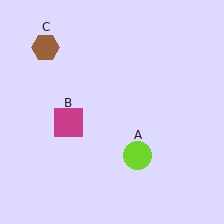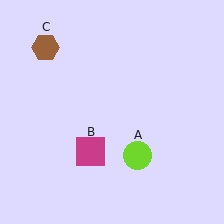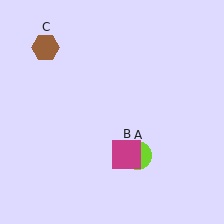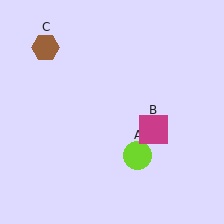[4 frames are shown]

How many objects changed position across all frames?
1 object changed position: magenta square (object B).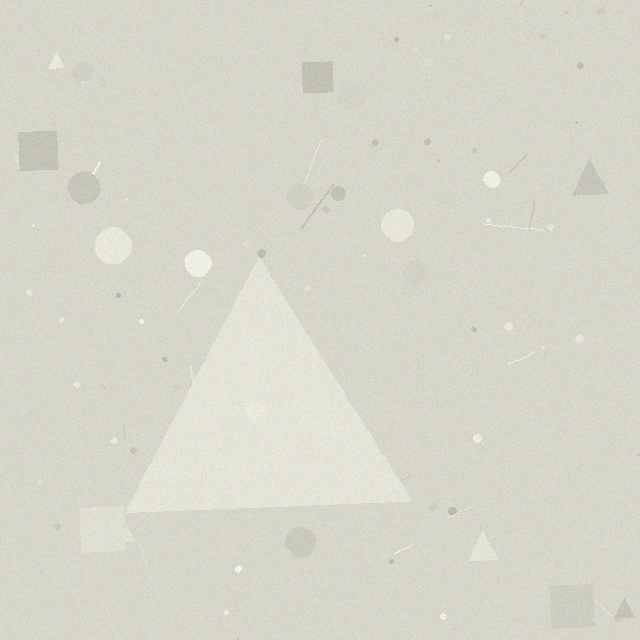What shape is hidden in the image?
A triangle is hidden in the image.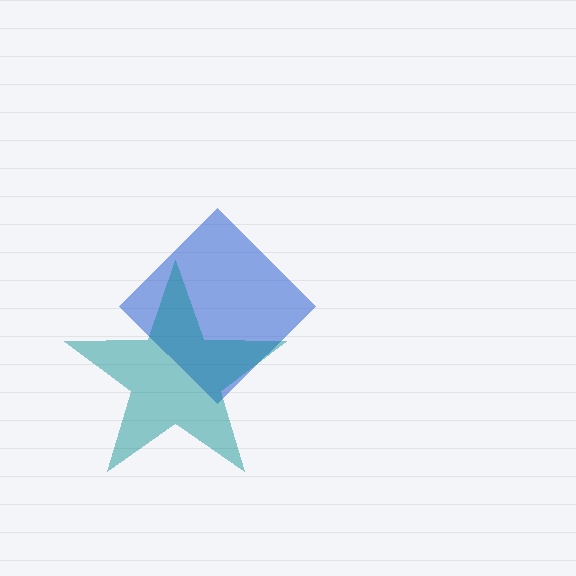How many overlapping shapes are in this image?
There are 2 overlapping shapes in the image.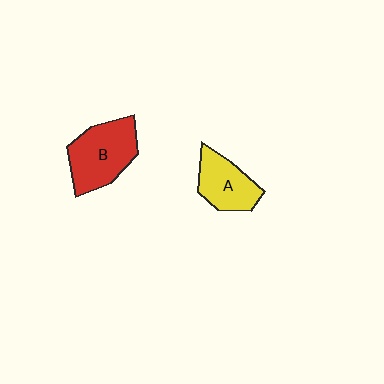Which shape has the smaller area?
Shape A (yellow).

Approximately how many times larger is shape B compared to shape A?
Approximately 1.4 times.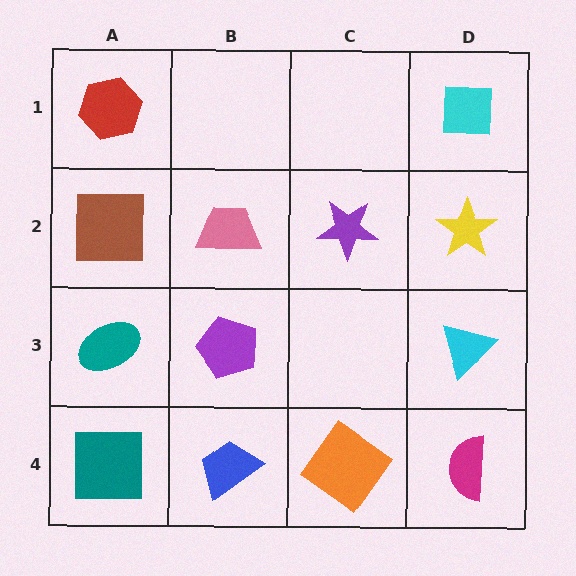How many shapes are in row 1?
2 shapes.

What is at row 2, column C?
A purple star.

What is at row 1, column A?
A red hexagon.